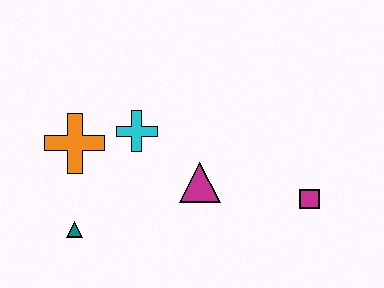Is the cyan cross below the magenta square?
No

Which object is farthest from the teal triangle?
The magenta square is farthest from the teal triangle.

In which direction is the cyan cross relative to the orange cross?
The cyan cross is to the right of the orange cross.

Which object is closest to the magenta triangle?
The cyan cross is closest to the magenta triangle.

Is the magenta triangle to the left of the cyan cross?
No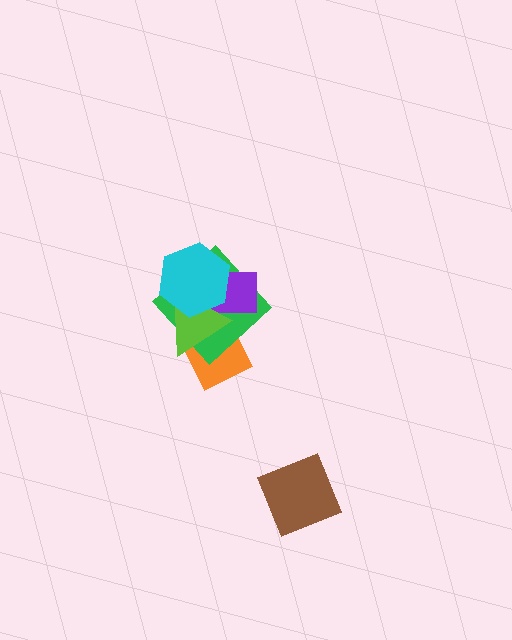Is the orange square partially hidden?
Yes, it is partially covered by another shape.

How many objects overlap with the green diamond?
4 objects overlap with the green diamond.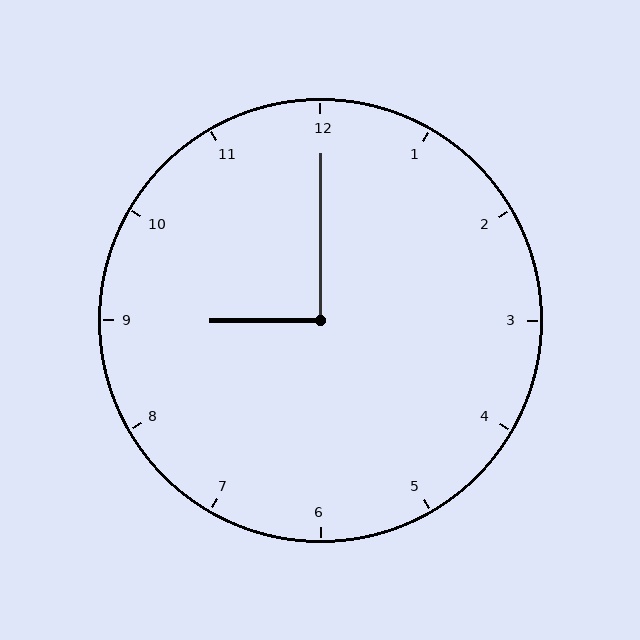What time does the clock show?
9:00.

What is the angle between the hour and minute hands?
Approximately 90 degrees.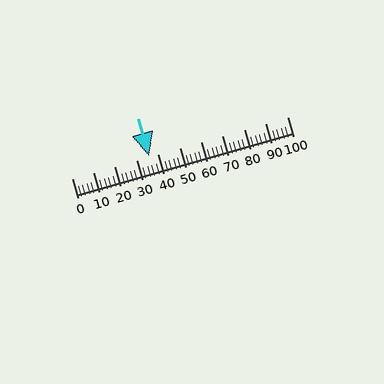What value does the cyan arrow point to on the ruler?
The cyan arrow points to approximately 36.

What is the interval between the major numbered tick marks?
The major tick marks are spaced 10 units apart.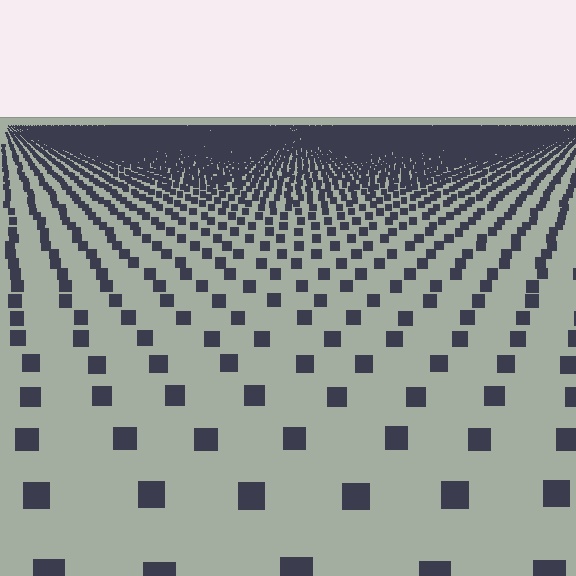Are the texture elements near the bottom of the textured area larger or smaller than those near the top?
Larger. Near the bottom, elements are closer to the viewer and appear at a bigger on-screen size.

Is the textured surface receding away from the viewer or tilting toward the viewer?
The surface is receding away from the viewer. Texture elements get smaller and denser toward the top.